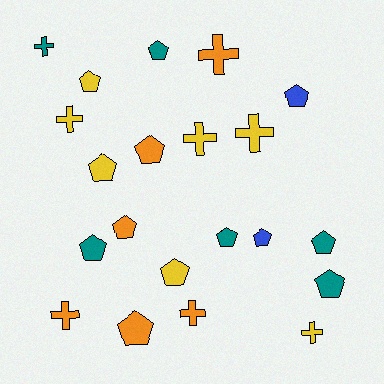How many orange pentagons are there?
There are 3 orange pentagons.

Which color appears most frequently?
Yellow, with 7 objects.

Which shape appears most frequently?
Pentagon, with 13 objects.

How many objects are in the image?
There are 21 objects.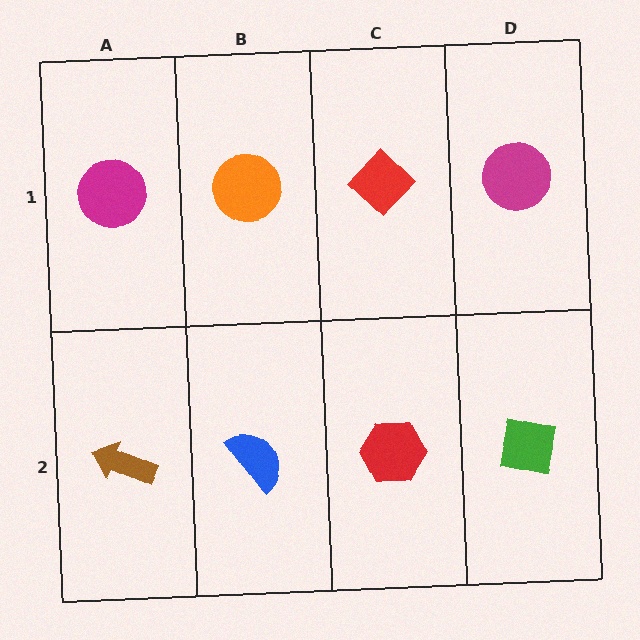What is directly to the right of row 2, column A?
A blue semicircle.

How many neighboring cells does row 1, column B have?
3.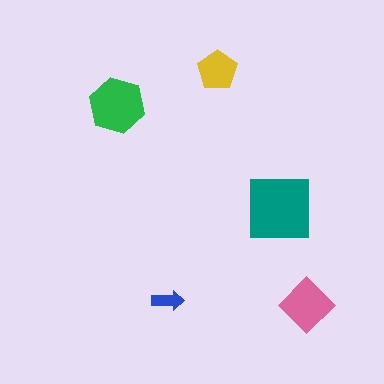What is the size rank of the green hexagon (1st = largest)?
2nd.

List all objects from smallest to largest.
The blue arrow, the yellow pentagon, the pink diamond, the green hexagon, the teal square.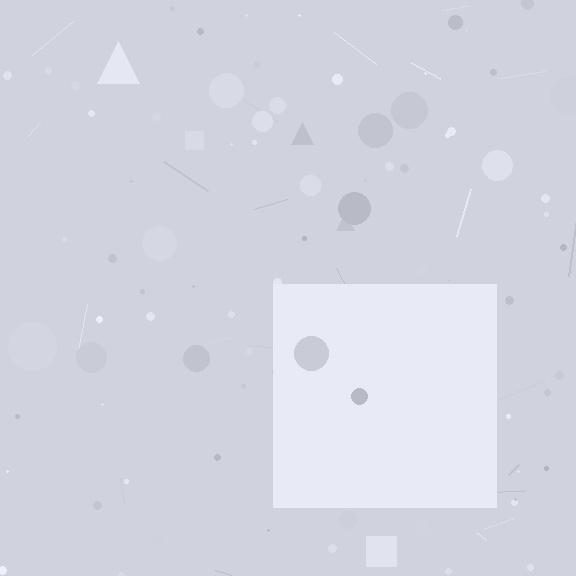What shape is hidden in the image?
A square is hidden in the image.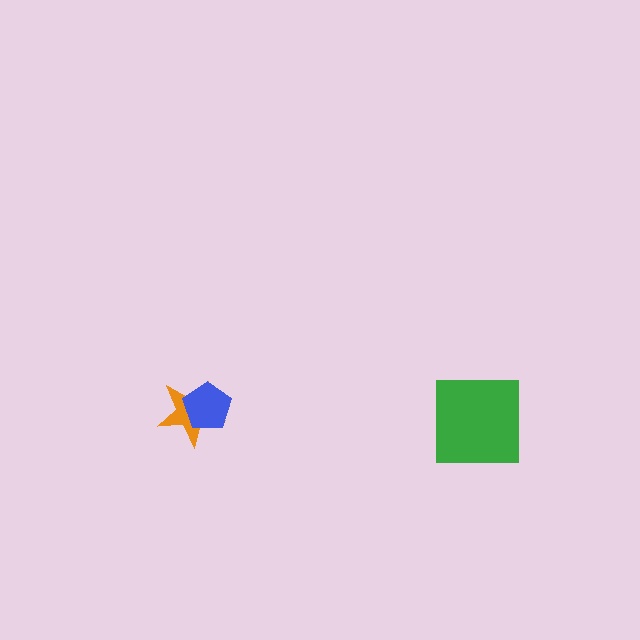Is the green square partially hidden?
No, no other shape covers it.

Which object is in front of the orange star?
The blue pentagon is in front of the orange star.